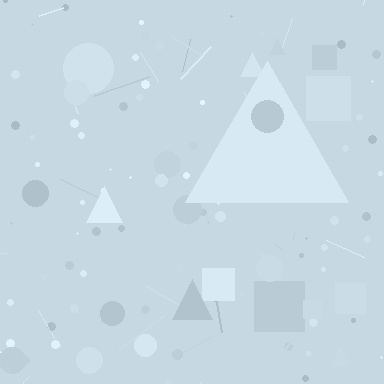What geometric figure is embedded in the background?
A triangle is embedded in the background.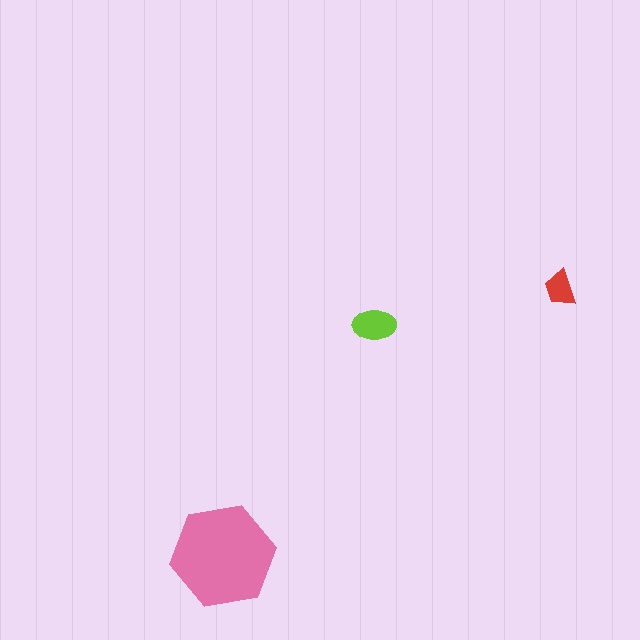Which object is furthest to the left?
The pink hexagon is leftmost.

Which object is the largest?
The pink hexagon.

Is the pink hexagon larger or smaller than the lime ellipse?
Larger.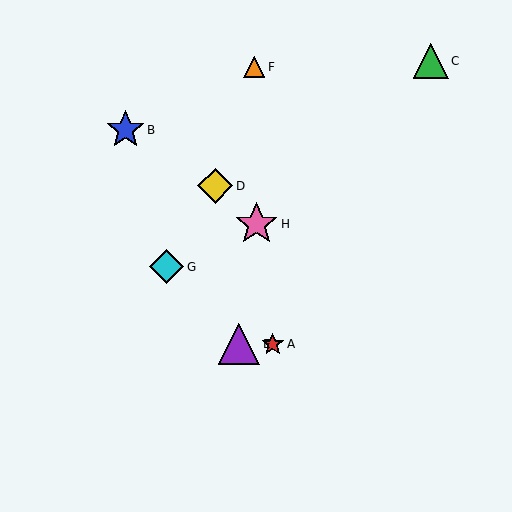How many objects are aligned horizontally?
2 objects (A, E) are aligned horizontally.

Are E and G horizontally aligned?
No, E is at y≈344 and G is at y≈267.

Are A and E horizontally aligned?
Yes, both are at y≈344.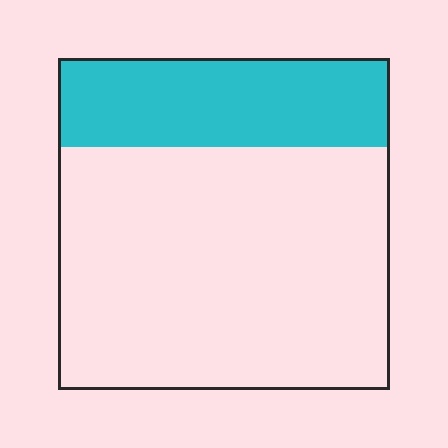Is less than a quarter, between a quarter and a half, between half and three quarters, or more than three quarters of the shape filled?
Between a quarter and a half.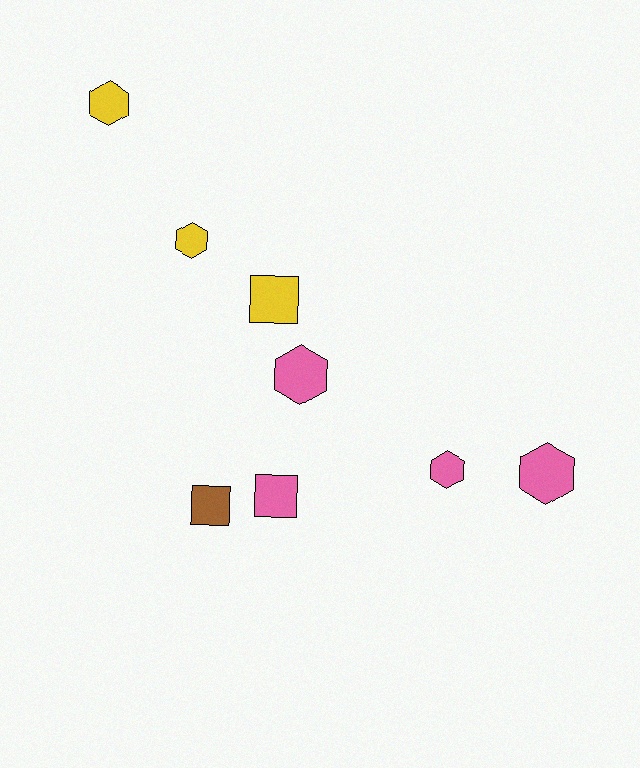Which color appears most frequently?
Pink, with 4 objects.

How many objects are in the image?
There are 8 objects.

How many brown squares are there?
There is 1 brown square.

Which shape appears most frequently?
Hexagon, with 5 objects.